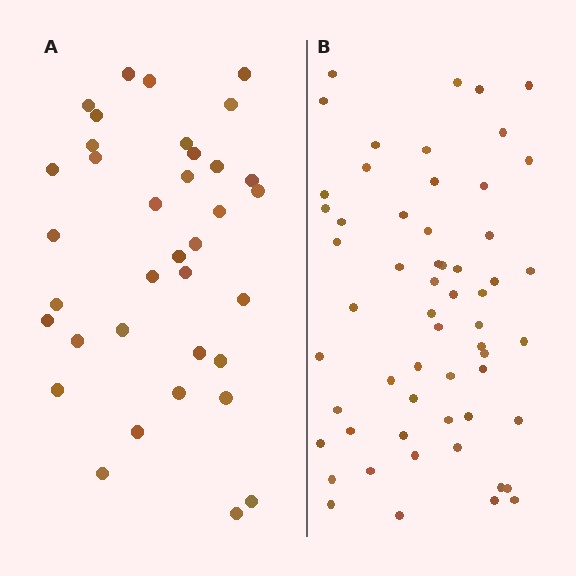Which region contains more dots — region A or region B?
Region B (the right region) has more dots.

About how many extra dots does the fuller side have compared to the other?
Region B has approximately 20 more dots than region A.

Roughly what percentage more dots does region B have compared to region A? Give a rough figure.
About 60% more.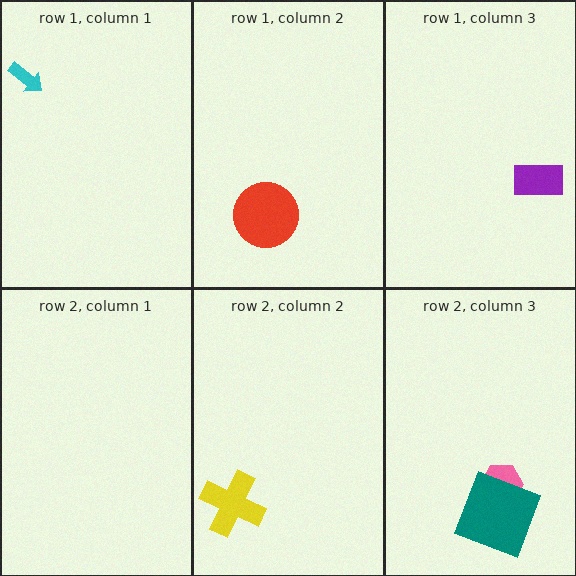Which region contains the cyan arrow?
The row 1, column 1 region.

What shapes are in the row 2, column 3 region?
The pink hexagon, the teal square.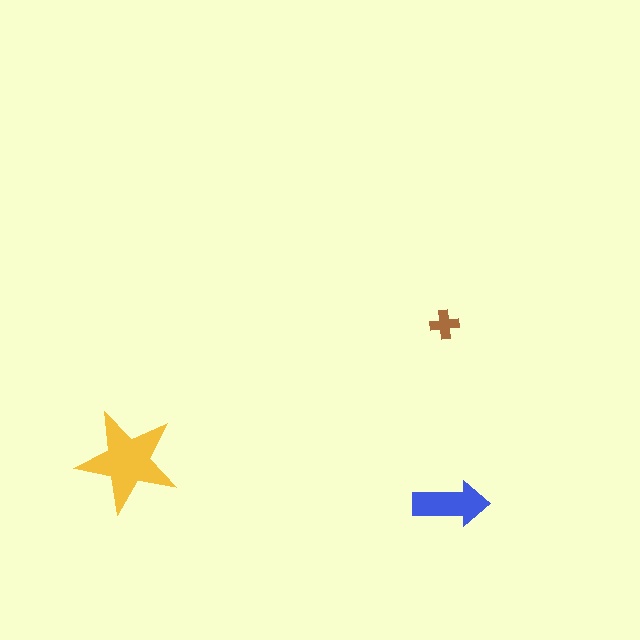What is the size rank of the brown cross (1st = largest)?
3rd.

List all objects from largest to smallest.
The yellow star, the blue arrow, the brown cross.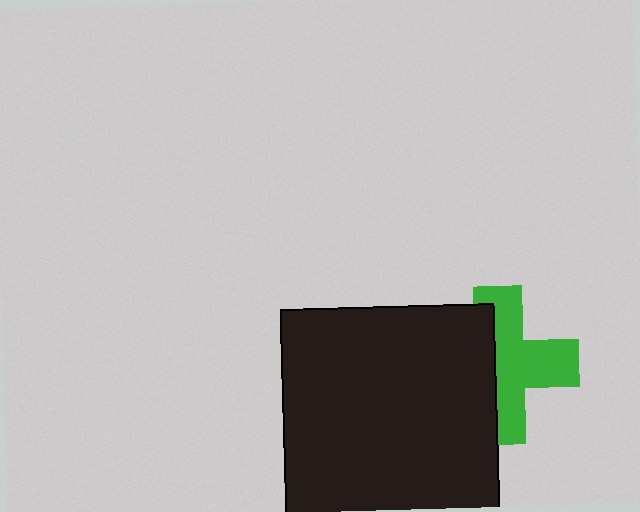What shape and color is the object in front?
The object in front is a black square.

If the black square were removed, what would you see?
You would see the complete green cross.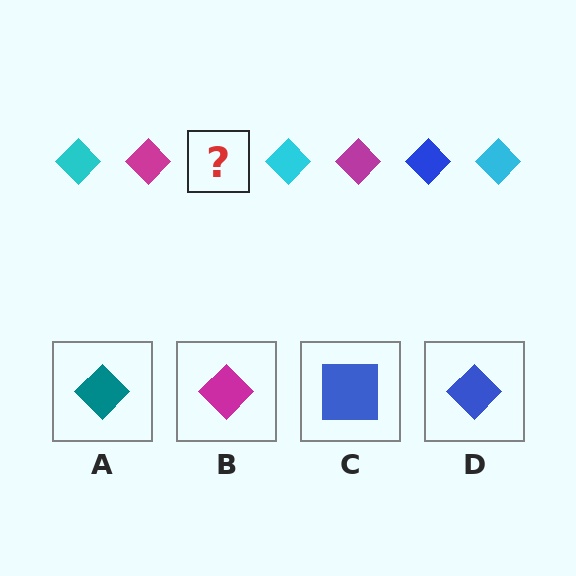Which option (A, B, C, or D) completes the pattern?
D.